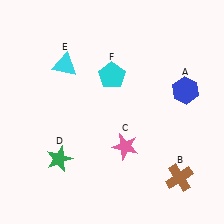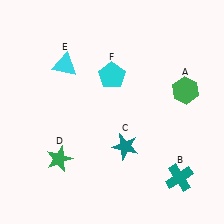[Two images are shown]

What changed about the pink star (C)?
In Image 1, C is pink. In Image 2, it changed to teal.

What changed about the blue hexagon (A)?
In Image 1, A is blue. In Image 2, it changed to green.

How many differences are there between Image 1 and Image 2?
There are 3 differences between the two images.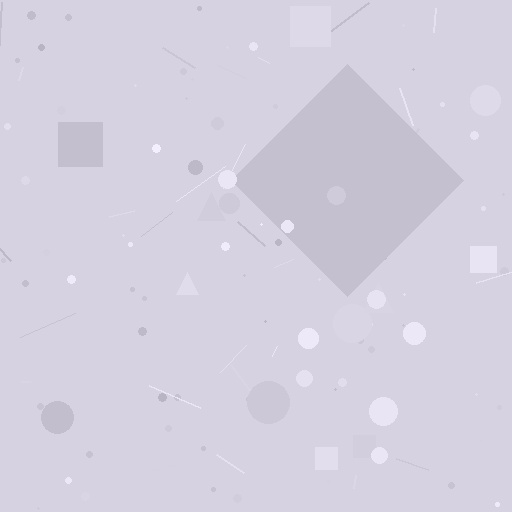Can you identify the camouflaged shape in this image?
The camouflaged shape is a diamond.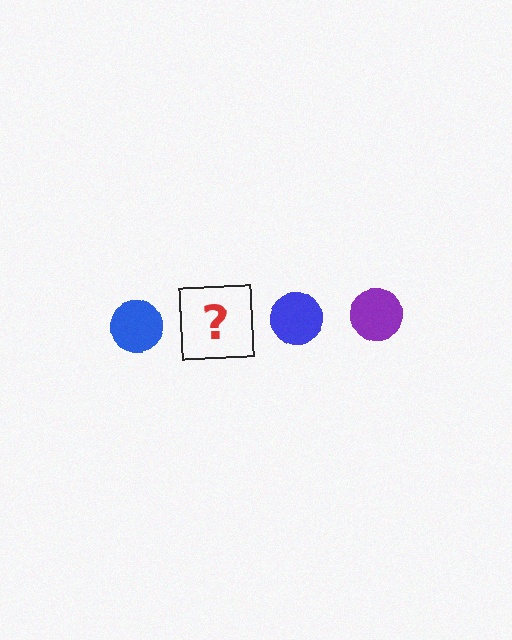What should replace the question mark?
The question mark should be replaced with a purple circle.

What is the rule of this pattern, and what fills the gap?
The rule is that the pattern cycles through blue, purple circles. The gap should be filled with a purple circle.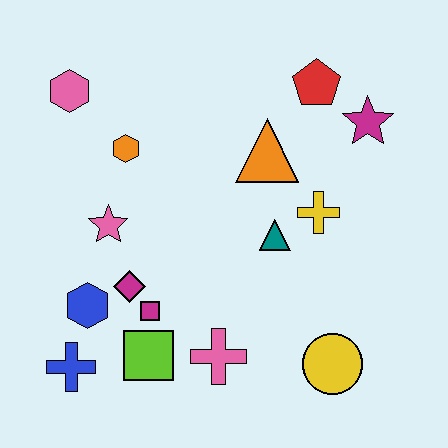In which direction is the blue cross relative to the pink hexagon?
The blue cross is below the pink hexagon.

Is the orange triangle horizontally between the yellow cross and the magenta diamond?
Yes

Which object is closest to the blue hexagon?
The magenta diamond is closest to the blue hexagon.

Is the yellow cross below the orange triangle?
Yes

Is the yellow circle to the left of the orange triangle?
No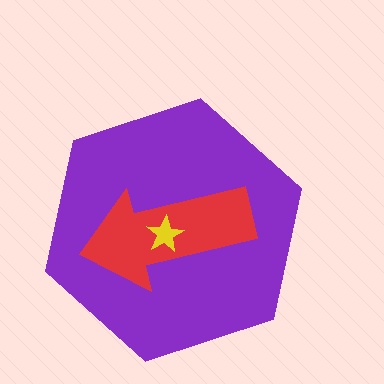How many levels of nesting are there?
3.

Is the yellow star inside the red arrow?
Yes.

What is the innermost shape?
The yellow star.